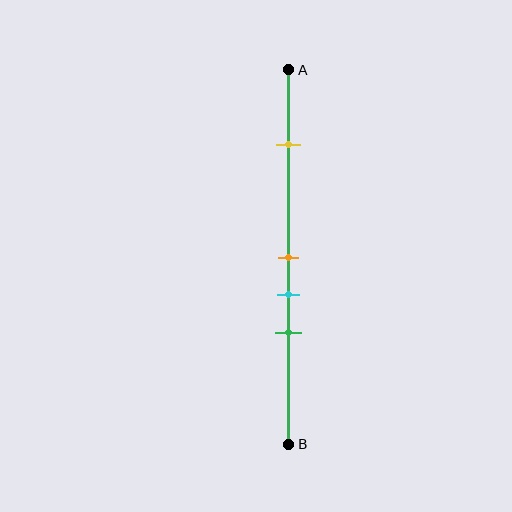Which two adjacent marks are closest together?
The orange and cyan marks are the closest adjacent pair.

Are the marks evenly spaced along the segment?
No, the marks are not evenly spaced.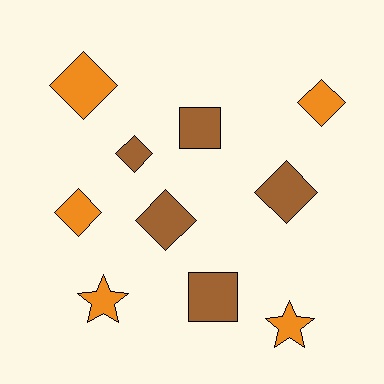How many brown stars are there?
There are no brown stars.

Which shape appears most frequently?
Diamond, with 6 objects.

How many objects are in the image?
There are 10 objects.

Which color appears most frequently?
Brown, with 5 objects.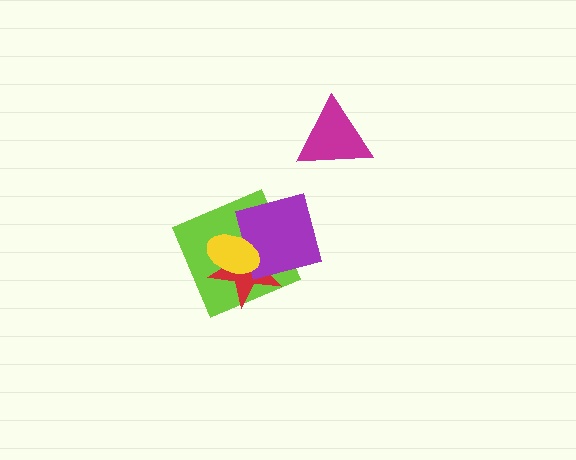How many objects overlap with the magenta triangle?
0 objects overlap with the magenta triangle.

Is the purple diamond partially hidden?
Yes, it is partially covered by another shape.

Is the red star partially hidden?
Yes, it is partially covered by another shape.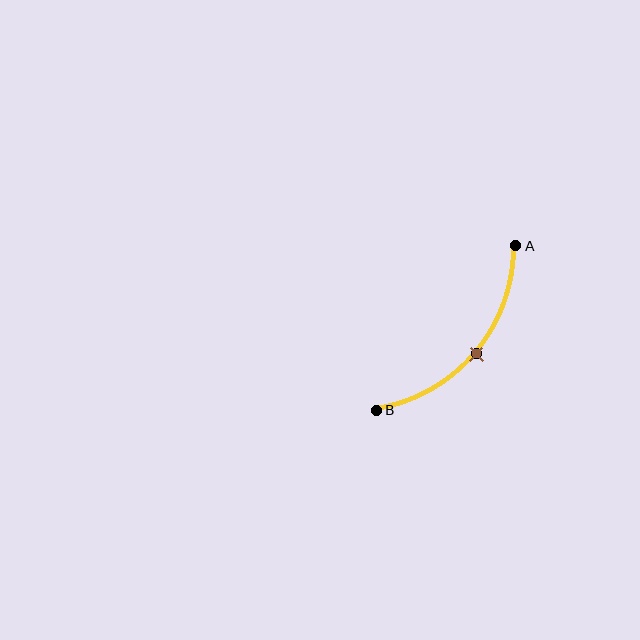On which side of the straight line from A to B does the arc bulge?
The arc bulges below and to the right of the straight line connecting A and B.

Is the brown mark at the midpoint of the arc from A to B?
Yes. The brown mark lies on the arc at equal arc-length from both A and B — it is the arc midpoint.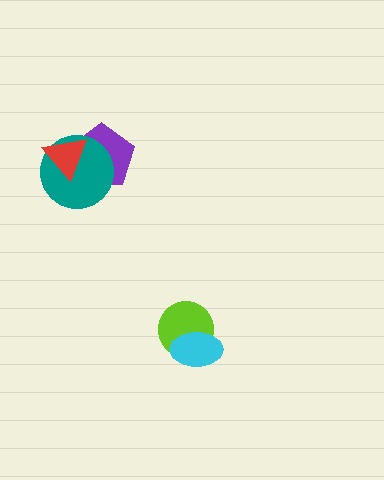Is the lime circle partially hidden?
Yes, it is partially covered by another shape.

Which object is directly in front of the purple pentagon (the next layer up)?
The teal circle is directly in front of the purple pentagon.